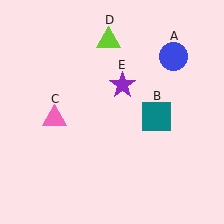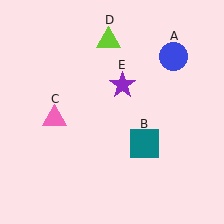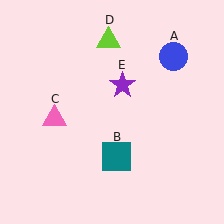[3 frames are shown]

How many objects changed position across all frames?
1 object changed position: teal square (object B).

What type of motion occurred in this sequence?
The teal square (object B) rotated clockwise around the center of the scene.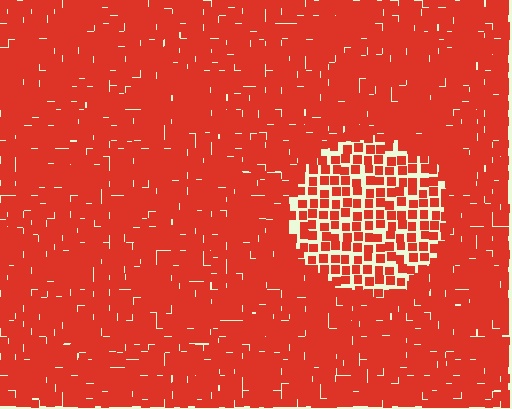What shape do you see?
I see a circle.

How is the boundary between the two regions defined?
The boundary is defined by a change in element density (approximately 2.0x ratio). All elements are the same color, size, and shape.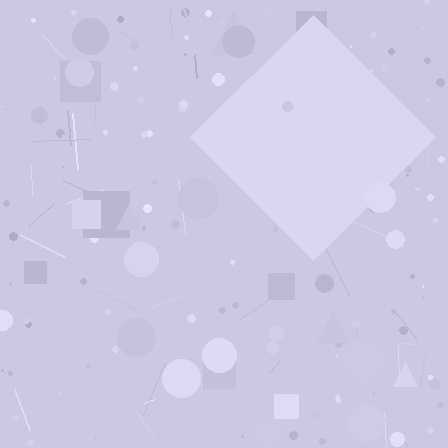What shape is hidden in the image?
A diamond is hidden in the image.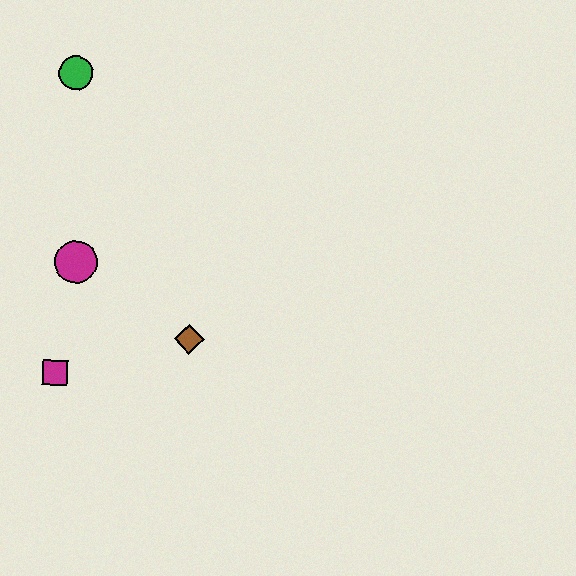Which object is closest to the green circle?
The magenta circle is closest to the green circle.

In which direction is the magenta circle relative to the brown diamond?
The magenta circle is to the left of the brown diamond.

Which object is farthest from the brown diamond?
The green circle is farthest from the brown diamond.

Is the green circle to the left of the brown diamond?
Yes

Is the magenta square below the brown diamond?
Yes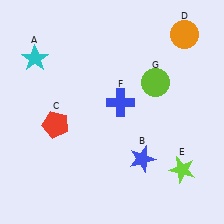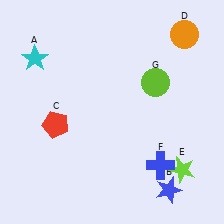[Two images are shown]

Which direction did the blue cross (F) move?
The blue cross (F) moved down.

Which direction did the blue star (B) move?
The blue star (B) moved down.